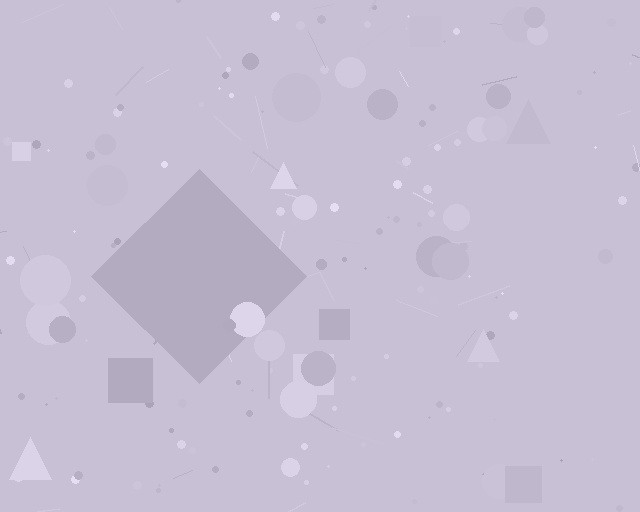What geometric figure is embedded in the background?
A diamond is embedded in the background.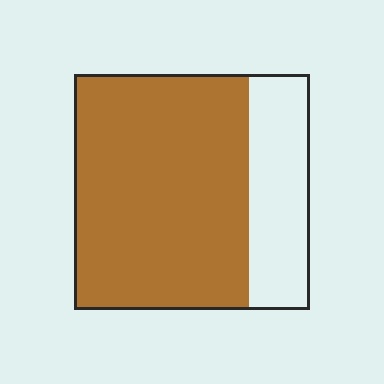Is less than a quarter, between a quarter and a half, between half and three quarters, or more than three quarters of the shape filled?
Between half and three quarters.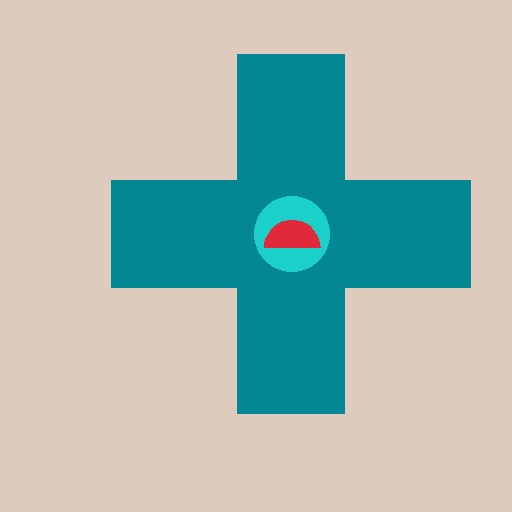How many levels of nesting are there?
3.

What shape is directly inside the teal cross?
The cyan circle.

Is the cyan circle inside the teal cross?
Yes.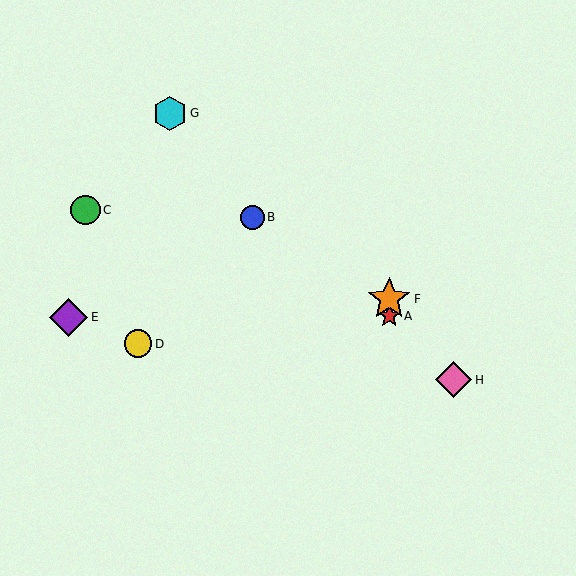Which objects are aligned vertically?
Objects A, F are aligned vertically.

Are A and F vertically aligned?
Yes, both are at x≈389.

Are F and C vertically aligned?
No, F is at x≈389 and C is at x≈85.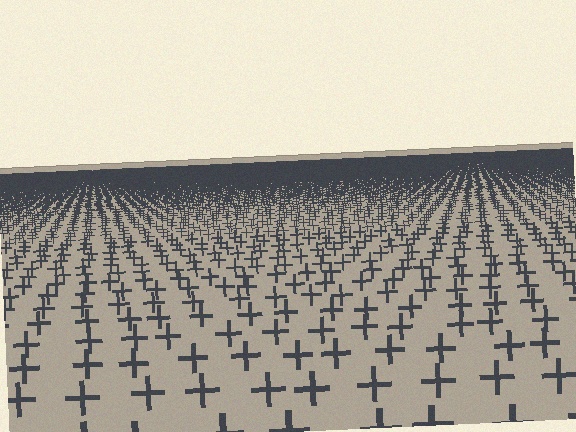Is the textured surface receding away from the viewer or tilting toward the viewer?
The surface is receding away from the viewer. Texture elements get smaller and denser toward the top.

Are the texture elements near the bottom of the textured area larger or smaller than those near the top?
Larger. Near the bottom, elements are closer to the viewer and appear at a bigger on-screen size.